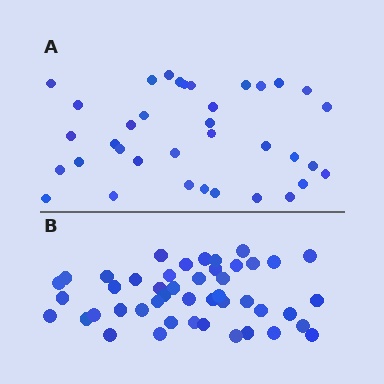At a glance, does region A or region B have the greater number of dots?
Region B (the bottom region) has more dots.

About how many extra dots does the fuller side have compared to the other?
Region B has roughly 10 or so more dots than region A.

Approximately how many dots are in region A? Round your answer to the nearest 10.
About 40 dots. (The exact count is 36, which rounds to 40.)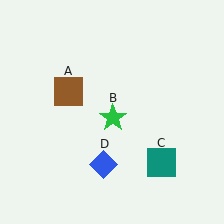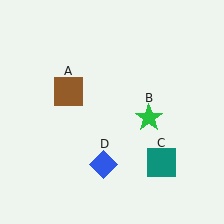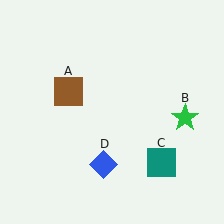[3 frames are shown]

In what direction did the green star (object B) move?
The green star (object B) moved right.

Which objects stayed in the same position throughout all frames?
Brown square (object A) and teal square (object C) and blue diamond (object D) remained stationary.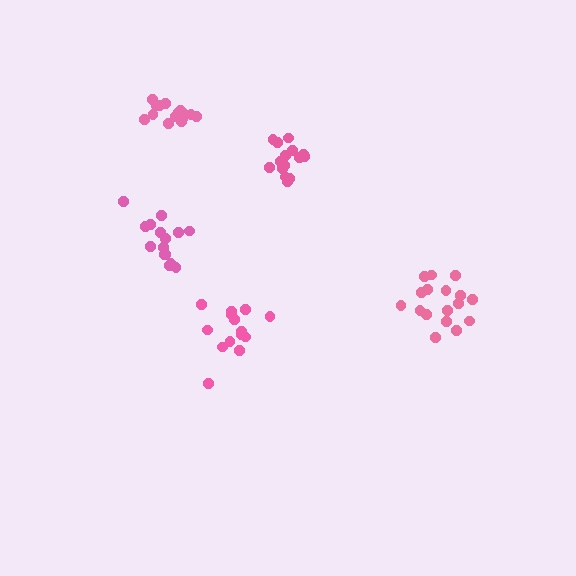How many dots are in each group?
Group 1: 15 dots, Group 2: 17 dots, Group 3: 14 dots, Group 4: 15 dots, Group 5: 15 dots (76 total).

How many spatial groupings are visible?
There are 5 spatial groupings.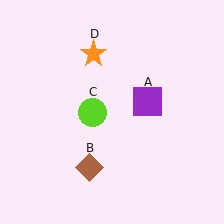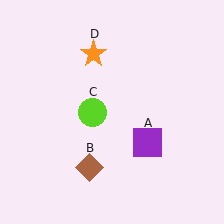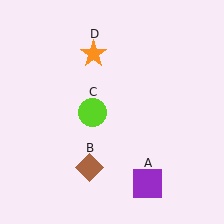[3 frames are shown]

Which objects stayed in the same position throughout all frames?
Brown diamond (object B) and lime circle (object C) and orange star (object D) remained stationary.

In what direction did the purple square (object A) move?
The purple square (object A) moved down.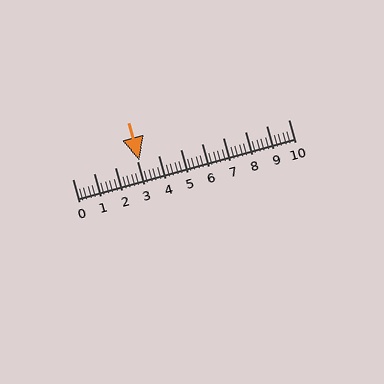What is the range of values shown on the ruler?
The ruler shows values from 0 to 10.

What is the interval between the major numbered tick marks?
The major tick marks are spaced 1 units apart.